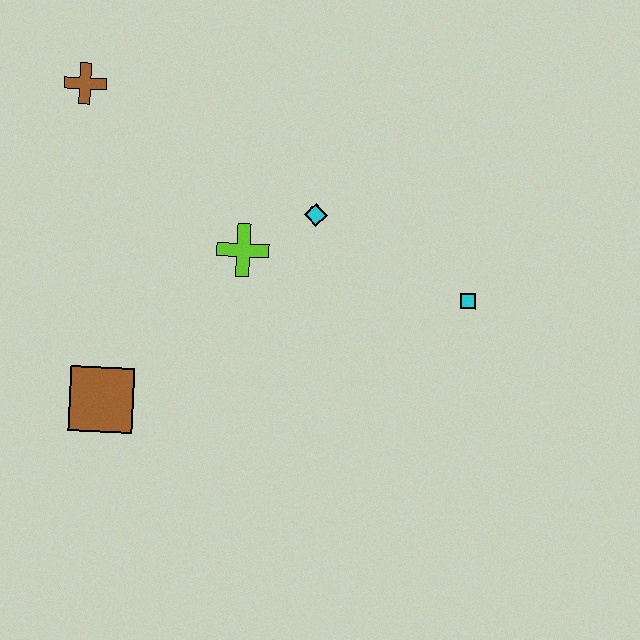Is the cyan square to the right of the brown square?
Yes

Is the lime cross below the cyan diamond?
Yes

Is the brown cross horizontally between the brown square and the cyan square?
No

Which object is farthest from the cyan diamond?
The brown square is farthest from the cyan diamond.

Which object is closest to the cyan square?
The cyan diamond is closest to the cyan square.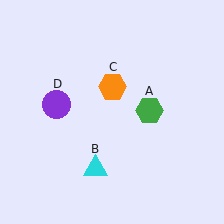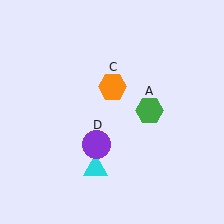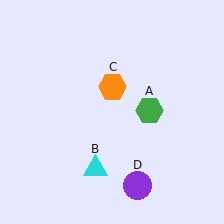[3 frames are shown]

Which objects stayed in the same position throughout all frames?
Green hexagon (object A) and cyan triangle (object B) and orange hexagon (object C) remained stationary.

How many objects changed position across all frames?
1 object changed position: purple circle (object D).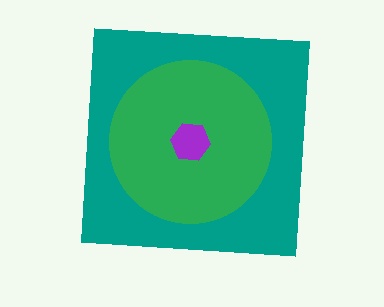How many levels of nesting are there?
3.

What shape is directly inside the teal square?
The green circle.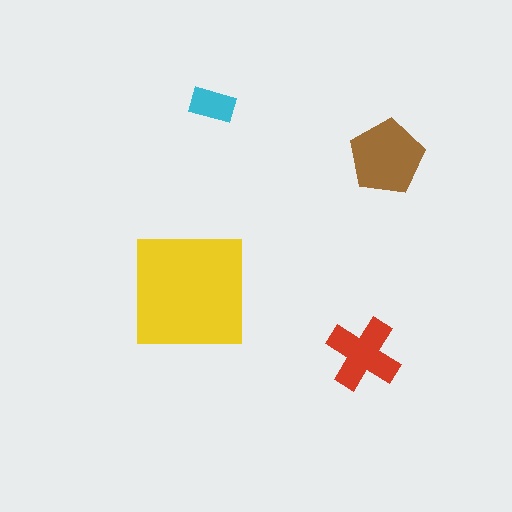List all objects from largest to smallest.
The yellow square, the brown pentagon, the red cross, the cyan rectangle.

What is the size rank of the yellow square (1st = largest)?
1st.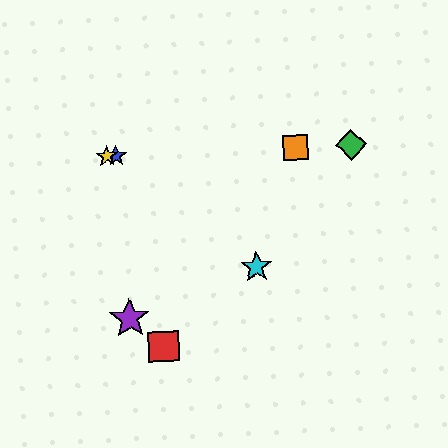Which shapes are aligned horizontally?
The blue star, the green diamond, the yellow star, the orange square are aligned horizontally.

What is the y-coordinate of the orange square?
The orange square is at y≈147.